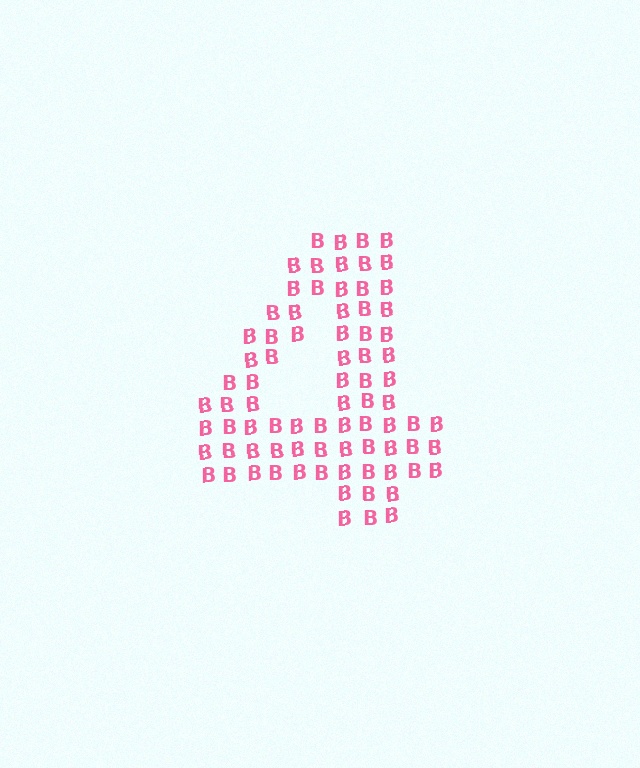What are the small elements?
The small elements are letter B's.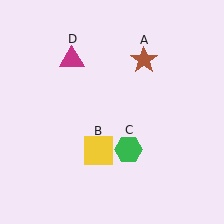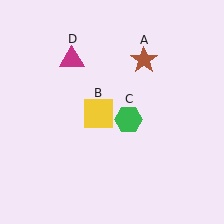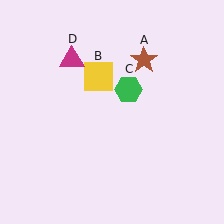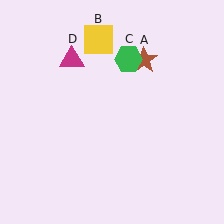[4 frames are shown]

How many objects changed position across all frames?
2 objects changed position: yellow square (object B), green hexagon (object C).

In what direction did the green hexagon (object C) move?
The green hexagon (object C) moved up.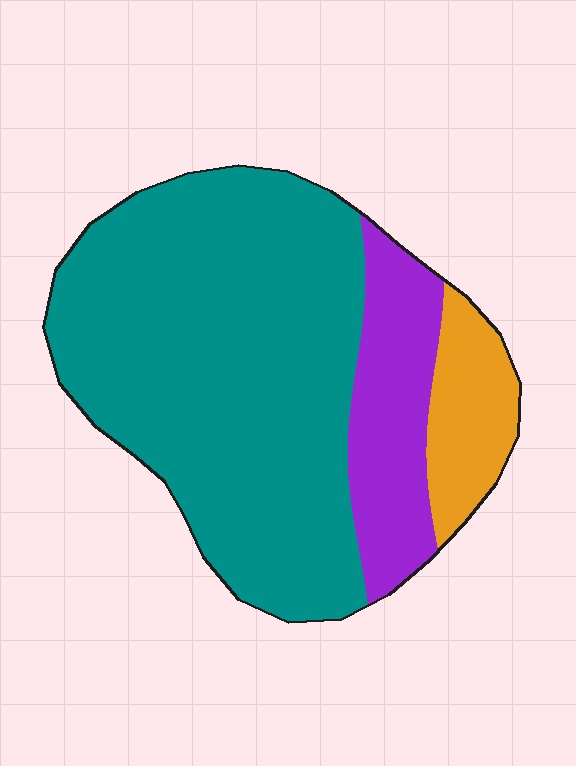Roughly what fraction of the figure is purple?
Purple covers roughly 20% of the figure.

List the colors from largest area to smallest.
From largest to smallest: teal, purple, orange.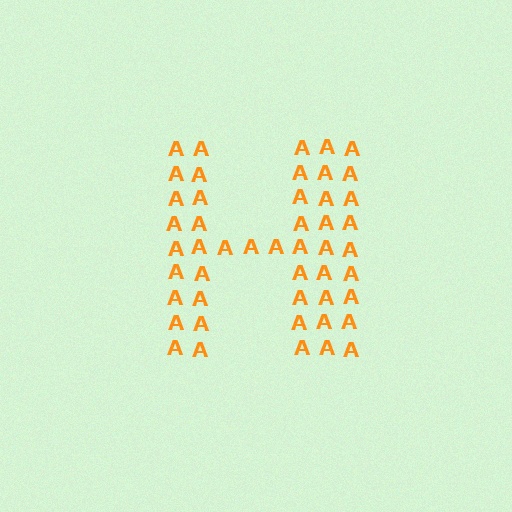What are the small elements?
The small elements are letter A's.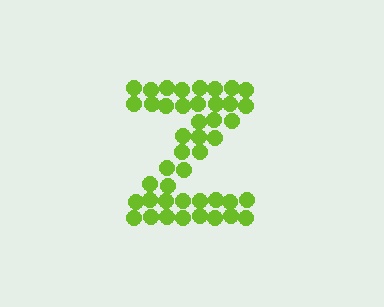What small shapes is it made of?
It is made of small circles.